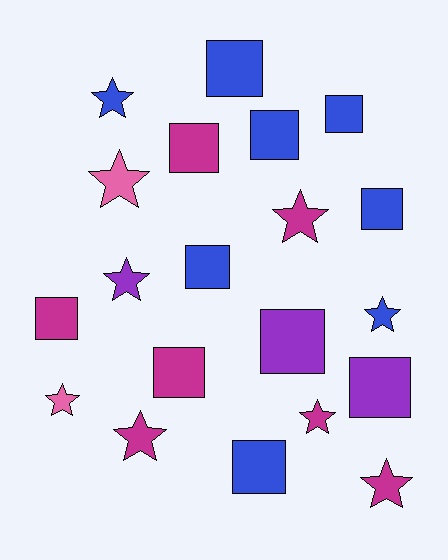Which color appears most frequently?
Blue, with 8 objects.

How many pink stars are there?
There are 2 pink stars.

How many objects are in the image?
There are 20 objects.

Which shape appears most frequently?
Square, with 11 objects.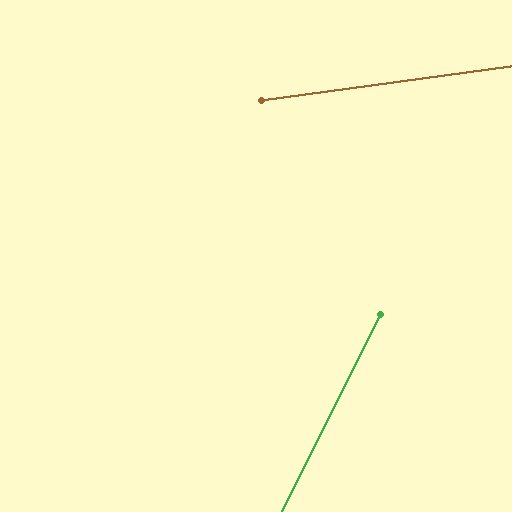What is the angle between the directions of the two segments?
Approximately 55 degrees.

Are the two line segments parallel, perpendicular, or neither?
Neither parallel nor perpendicular — they differ by about 55°.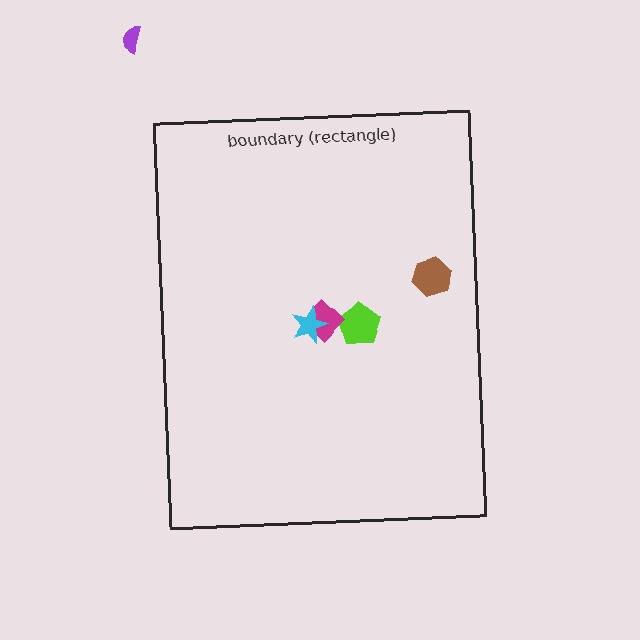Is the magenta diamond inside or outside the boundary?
Inside.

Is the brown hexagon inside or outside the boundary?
Inside.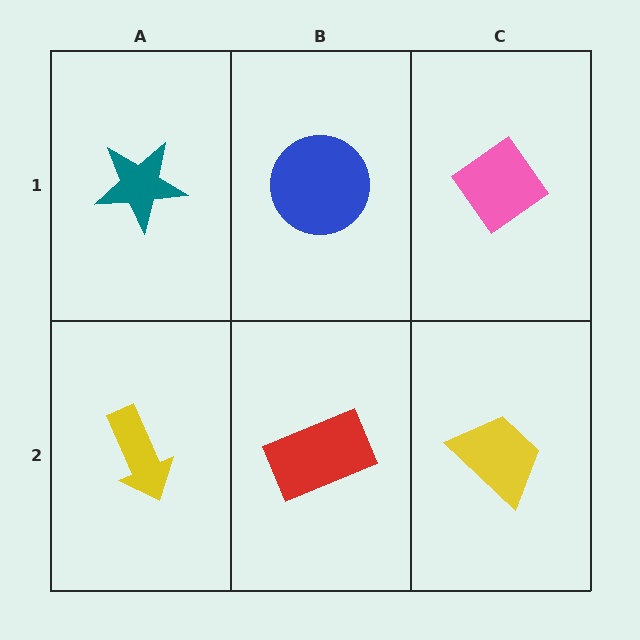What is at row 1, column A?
A teal star.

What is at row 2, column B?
A red rectangle.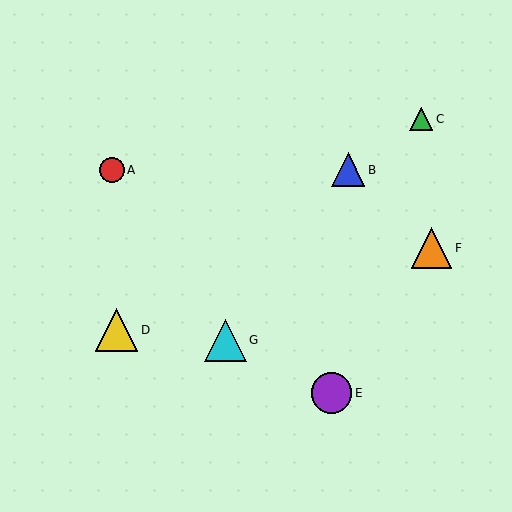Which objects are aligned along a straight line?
Objects B, C, D are aligned along a straight line.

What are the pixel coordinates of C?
Object C is at (421, 119).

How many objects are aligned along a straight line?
3 objects (B, C, D) are aligned along a straight line.